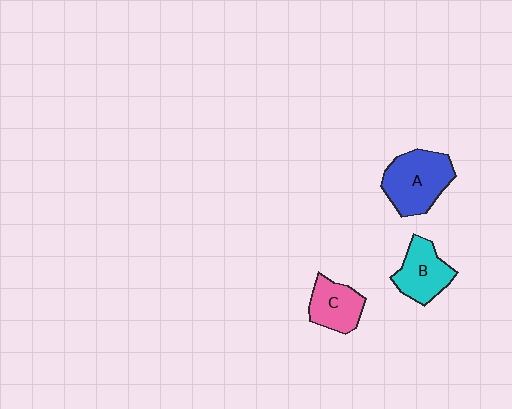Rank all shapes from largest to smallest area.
From largest to smallest: A (blue), B (cyan), C (pink).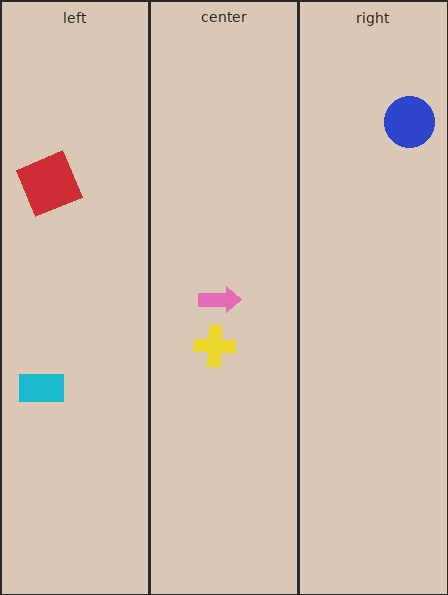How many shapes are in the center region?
2.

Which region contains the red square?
The left region.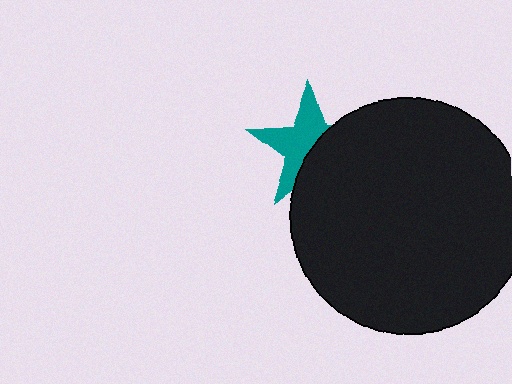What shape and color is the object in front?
The object in front is a black circle.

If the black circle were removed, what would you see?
You would see the complete teal star.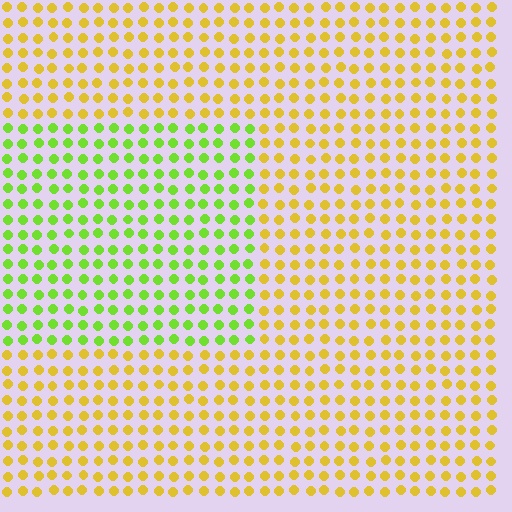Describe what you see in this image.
The image is filled with small yellow elements in a uniform arrangement. A rectangle-shaped region is visible where the elements are tinted to a slightly different hue, forming a subtle color boundary.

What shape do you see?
I see a rectangle.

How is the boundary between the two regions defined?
The boundary is defined purely by a slight shift in hue (about 48 degrees). Spacing, size, and orientation are identical on both sides.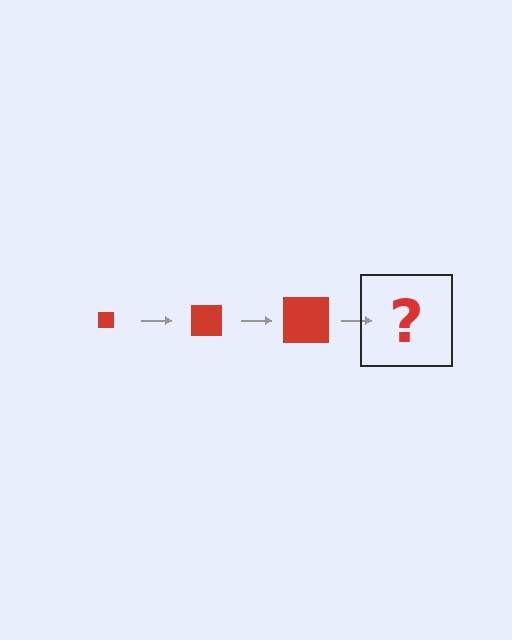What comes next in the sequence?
The next element should be a red square, larger than the previous one.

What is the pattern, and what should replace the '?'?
The pattern is that the square gets progressively larger each step. The '?' should be a red square, larger than the previous one.